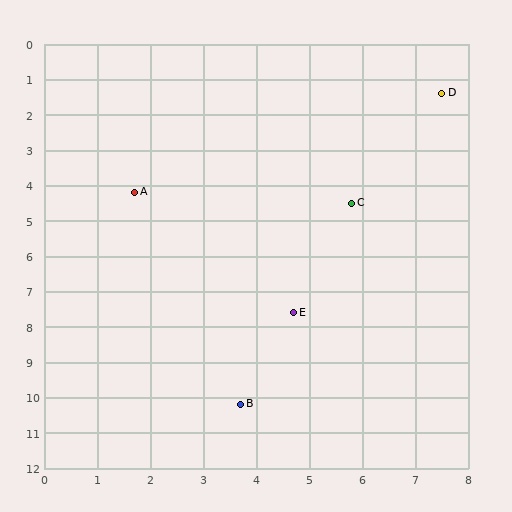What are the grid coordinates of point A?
Point A is at approximately (1.7, 4.2).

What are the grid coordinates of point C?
Point C is at approximately (5.8, 4.5).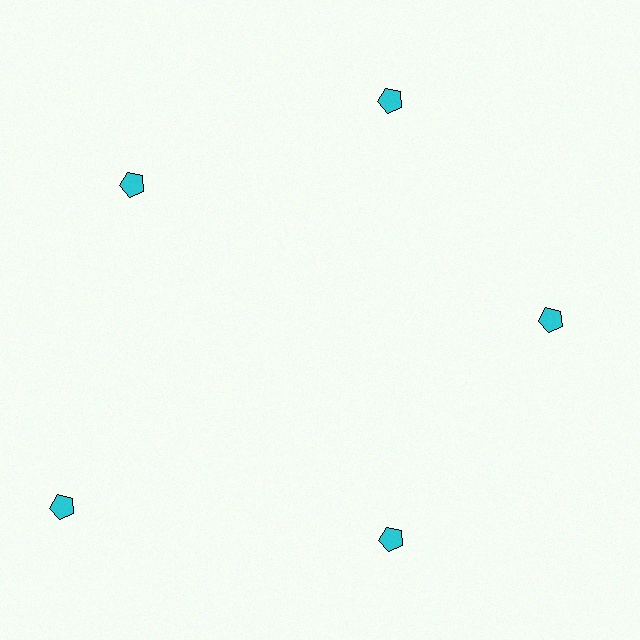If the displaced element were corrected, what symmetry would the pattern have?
It would have 5-fold rotational symmetry — the pattern would map onto itself every 72 degrees.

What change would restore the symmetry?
The symmetry would be restored by moving it inward, back onto the ring so that all 5 pentagons sit at equal angles and equal distance from the center.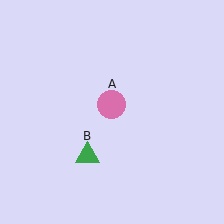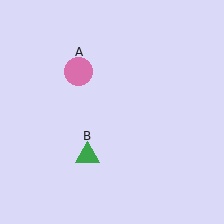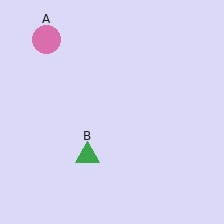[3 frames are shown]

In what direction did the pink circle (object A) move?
The pink circle (object A) moved up and to the left.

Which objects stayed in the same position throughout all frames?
Green triangle (object B) remained stationary.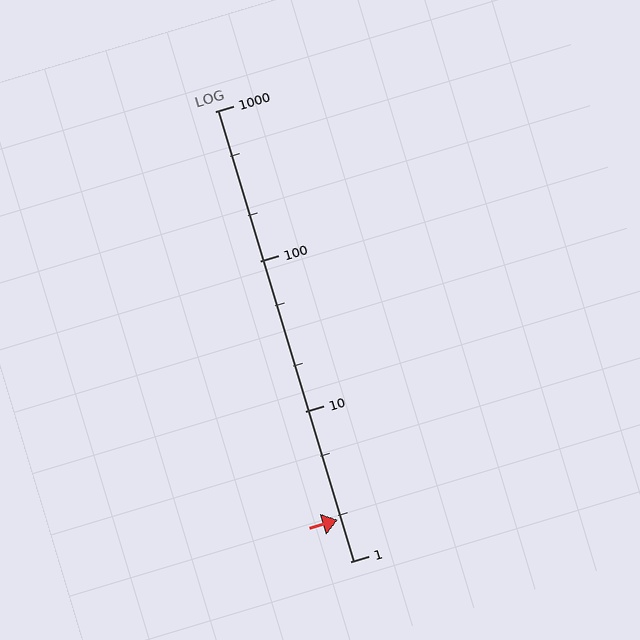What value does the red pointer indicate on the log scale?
The pointer indicates approximately 1.9.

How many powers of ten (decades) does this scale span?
The scale spans 3 decades, from 1 to 1000.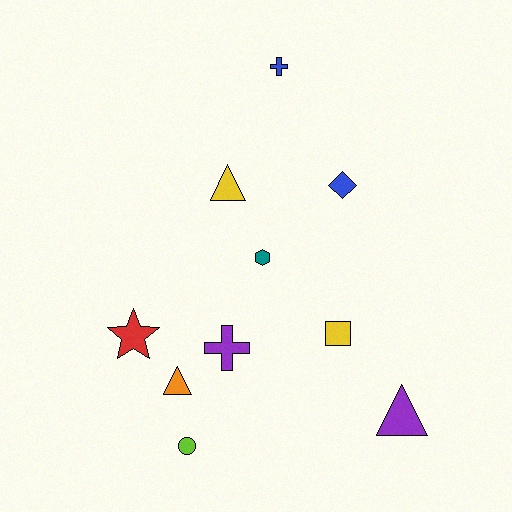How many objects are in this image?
There are 10 objects.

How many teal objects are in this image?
There is 1 teal object.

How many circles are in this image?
There is 1 circle.